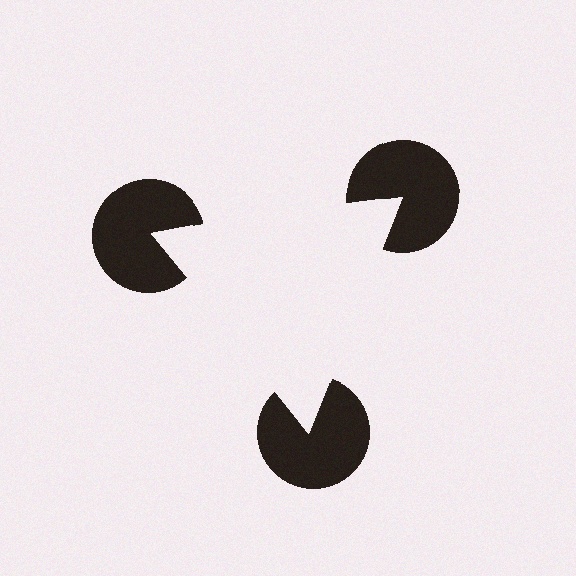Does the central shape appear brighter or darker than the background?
It typically appears slightly brighter than the background, even though no actual brightness change is drawn.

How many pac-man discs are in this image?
There are 3 — one at each vertex of the illusory triangle.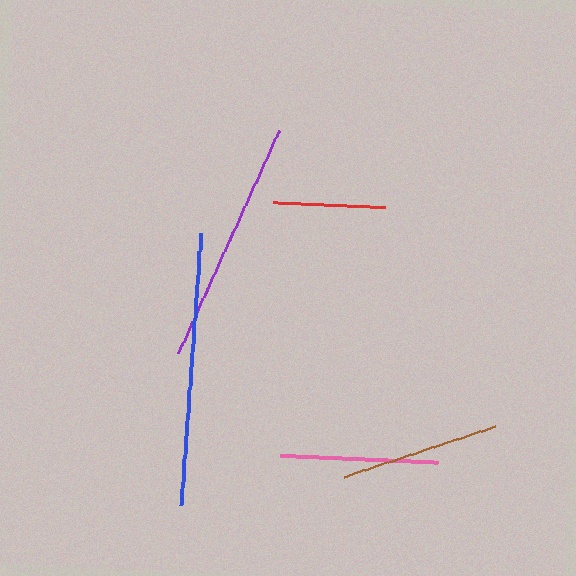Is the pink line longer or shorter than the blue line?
The blue line is longer than the pink line.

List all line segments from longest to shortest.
From longest to shortest: blue, purple, brown, pink, red.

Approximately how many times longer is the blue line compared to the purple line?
The blue line is approximately 1.1 times the length of the purple line.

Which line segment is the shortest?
The red line is the shortest at approximately 111 pixels.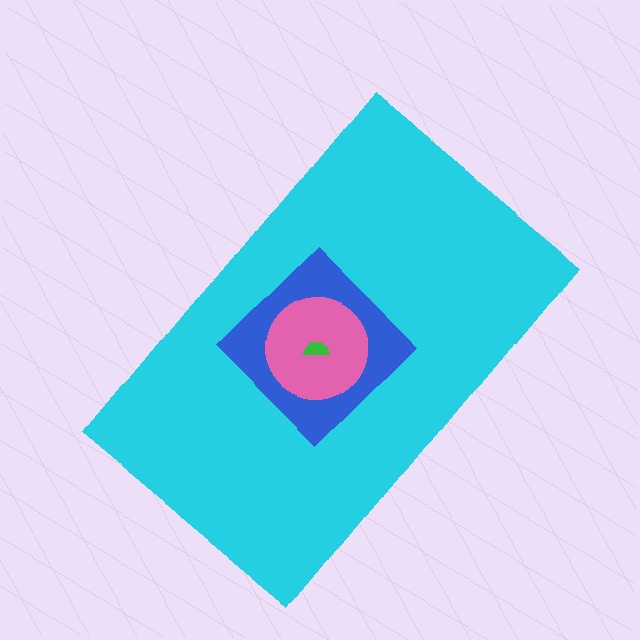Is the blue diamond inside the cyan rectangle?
Yes.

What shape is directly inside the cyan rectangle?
The blue diamond.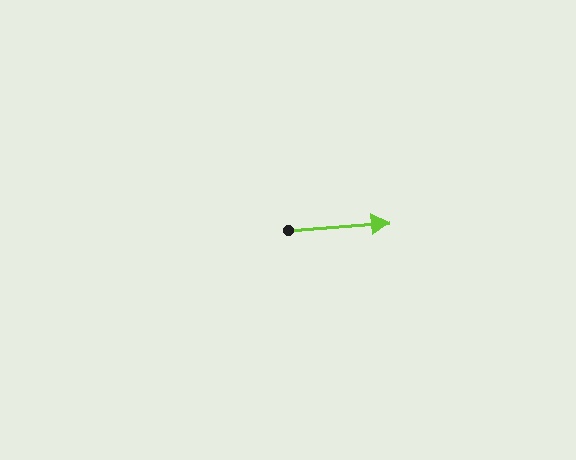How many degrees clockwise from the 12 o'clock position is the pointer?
Approximately 86 degrees.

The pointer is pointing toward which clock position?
Roughly 3 o'clock.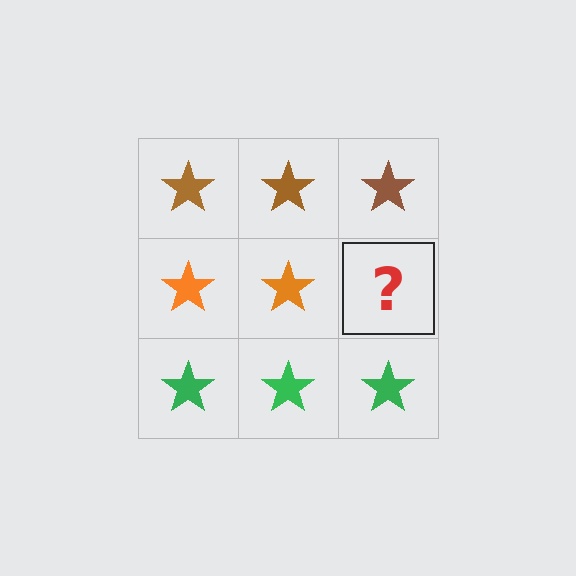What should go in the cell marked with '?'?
The missing cell should contain an orange star.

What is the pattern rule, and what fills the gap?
The rule is that each row has a consistent color. The gap should be filled with an orange star.